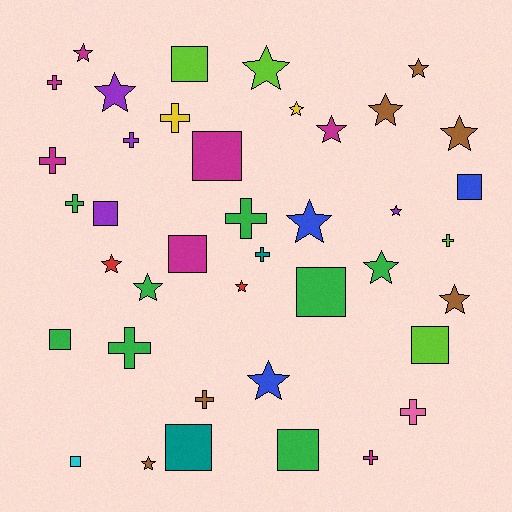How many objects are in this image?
There are 40 objects.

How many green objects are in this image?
There are 8 green objects.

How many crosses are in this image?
There are 12 crosses.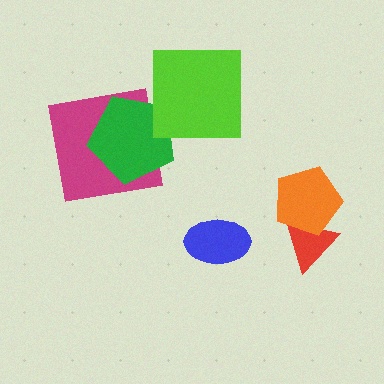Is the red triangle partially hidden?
Yes, it is partially covered by another shape.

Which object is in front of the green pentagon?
The lime square is in front of the green pentagon.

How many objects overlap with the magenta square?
1 object overlaps with the magenta square.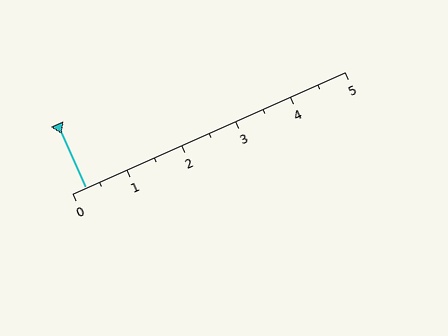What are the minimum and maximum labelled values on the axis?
The axis runs from 0 to 5.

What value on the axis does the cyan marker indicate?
The marker indicates approximately 0.2.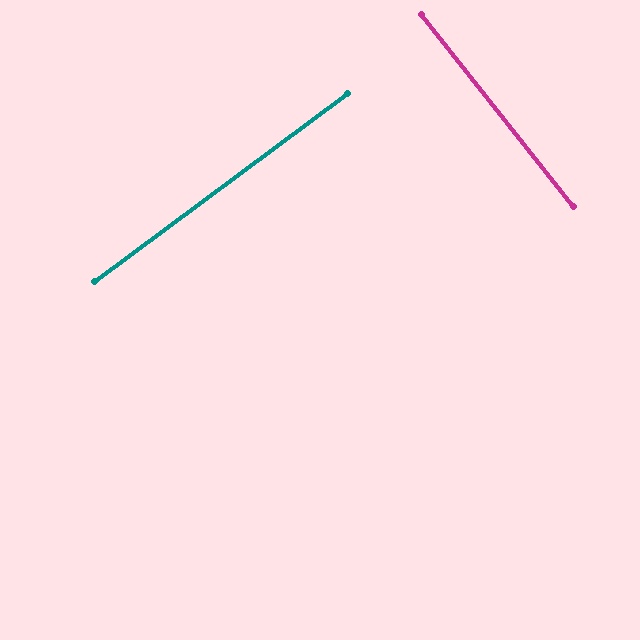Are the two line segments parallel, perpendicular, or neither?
Perpendicular — they meet at approximately 88°.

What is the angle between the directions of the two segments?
Approximately 88 degrees.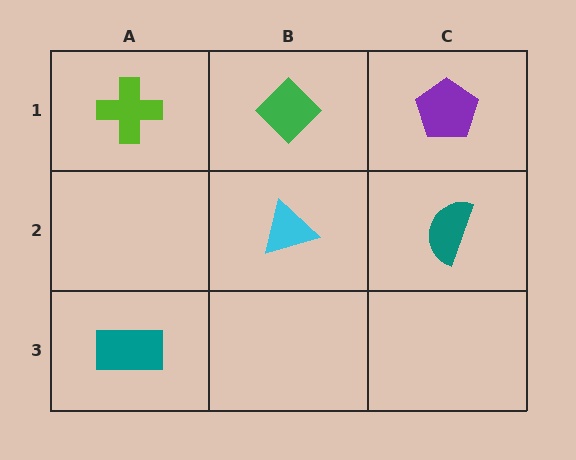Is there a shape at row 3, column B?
No, that cell is empty.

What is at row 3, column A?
A teal rectangle.